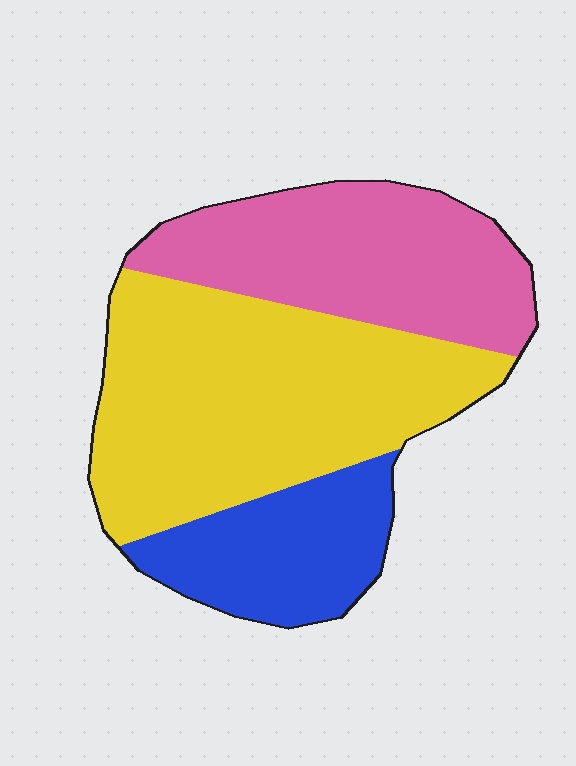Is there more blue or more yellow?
Yellow.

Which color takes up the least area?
Blue, at roughly 20%.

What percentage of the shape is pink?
Pink takes up about one third (1/3) of the shape.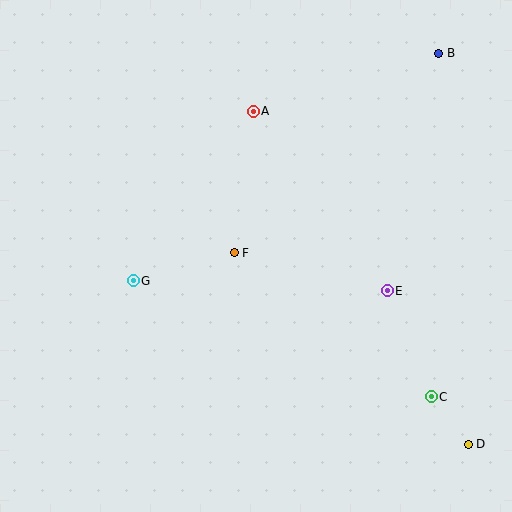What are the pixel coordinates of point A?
Point A is at (253, 111).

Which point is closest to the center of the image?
Point F at (234, 253) is closest to the center.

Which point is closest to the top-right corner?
Point B is closest to the top-right corner.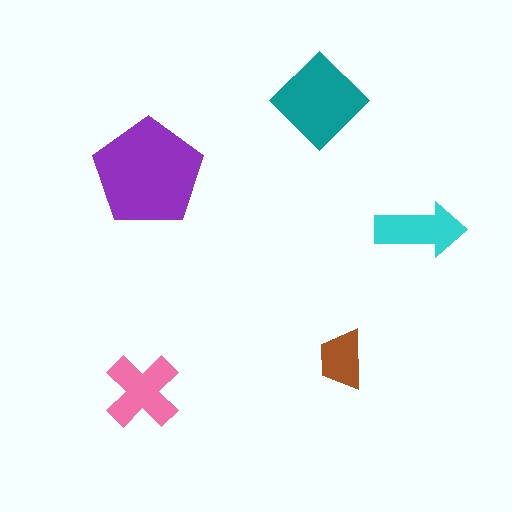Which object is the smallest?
The brown trapezoid.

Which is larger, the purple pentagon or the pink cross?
The purple pentagon.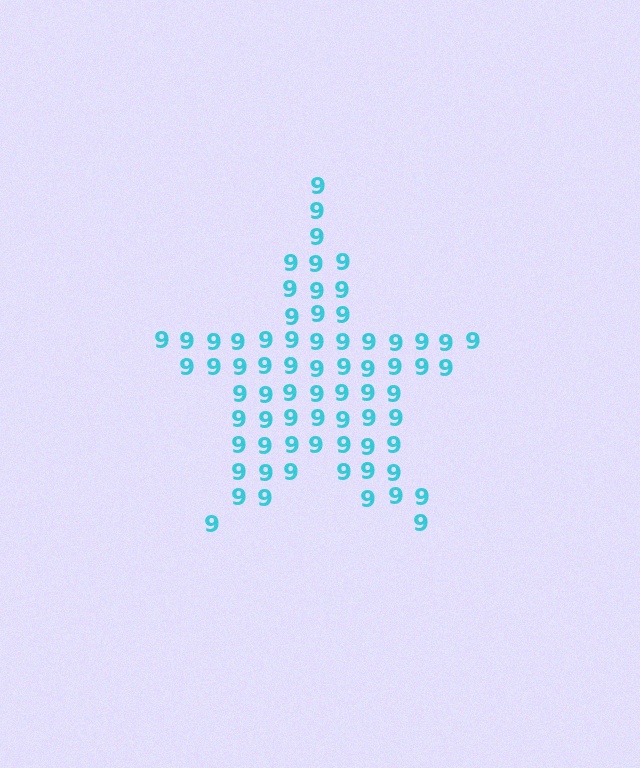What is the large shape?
The large shape is a star.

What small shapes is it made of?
It is made of small digit 9's.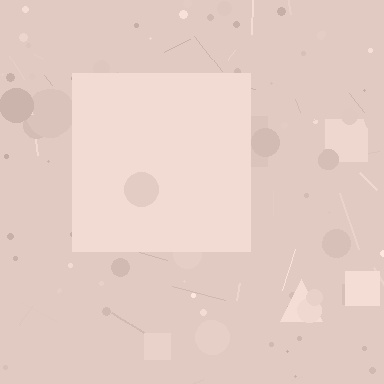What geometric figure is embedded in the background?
A square is embedded in the background.